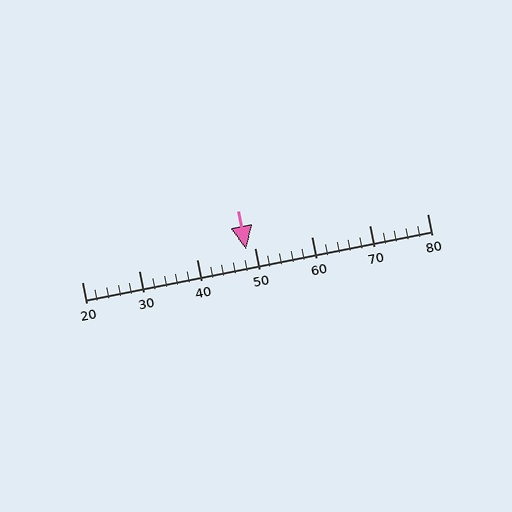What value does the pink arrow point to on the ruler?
The pink arrow points to approximately 48.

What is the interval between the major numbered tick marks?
The major tick marks are spaced 10 units apart.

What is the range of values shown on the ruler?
The ruler shows values from 20 to 80.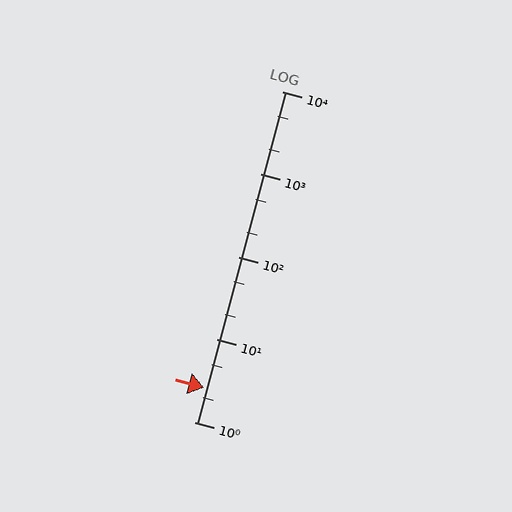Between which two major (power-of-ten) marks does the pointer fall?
The pointer is between 1 and 10.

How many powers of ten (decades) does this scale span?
The scale spans 4 decades, from 1 to 10000.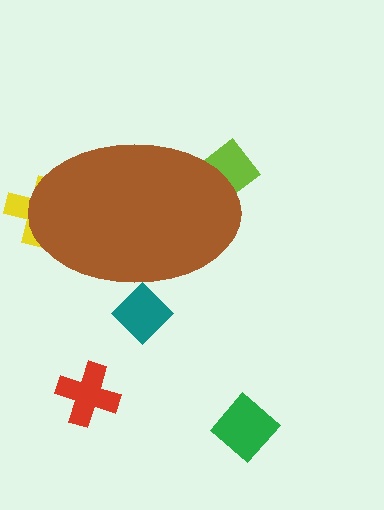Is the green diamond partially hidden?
No, the green diamond is fully visible.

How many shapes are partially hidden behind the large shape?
3 shapes are partially hidden.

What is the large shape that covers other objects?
A brown ellipse.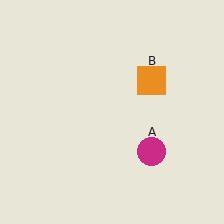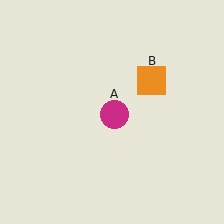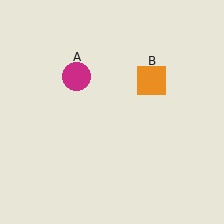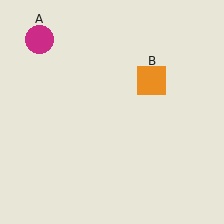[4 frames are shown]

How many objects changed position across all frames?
1 object changed position: magenta circle (object A).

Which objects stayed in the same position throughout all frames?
Orange square (object B) remained stationary.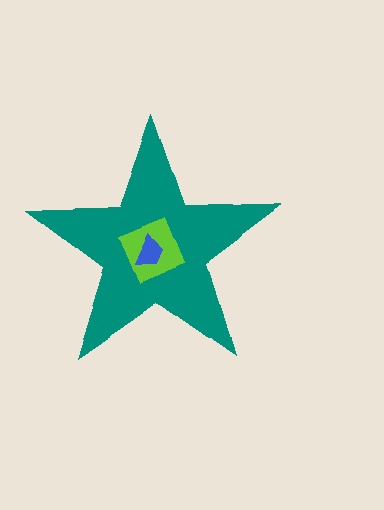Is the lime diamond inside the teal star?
Yes.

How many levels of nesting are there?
3.